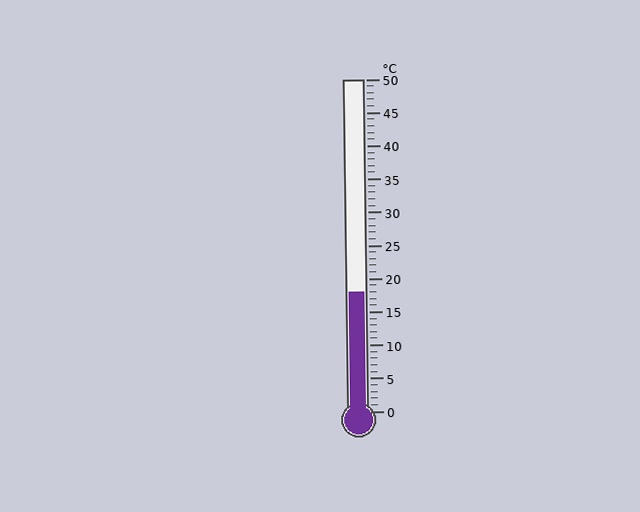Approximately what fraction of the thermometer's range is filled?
The thermometer is filled to approximately 35% of its range.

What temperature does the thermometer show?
The thermometer shows approximately 18°C.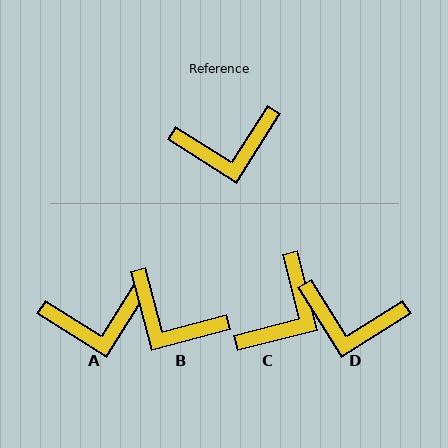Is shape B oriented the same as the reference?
No, it is off by about 42 degrees.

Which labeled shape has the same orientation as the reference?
A.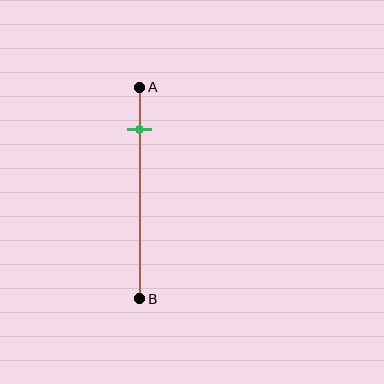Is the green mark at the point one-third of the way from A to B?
No, the mark is at about 20% from A, not at the 33% one-third point.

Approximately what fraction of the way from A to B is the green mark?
The green mark is approximately 20% of the way from A to B.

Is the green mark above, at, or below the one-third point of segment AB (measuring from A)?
The green mark is above the one-third point of segment AB.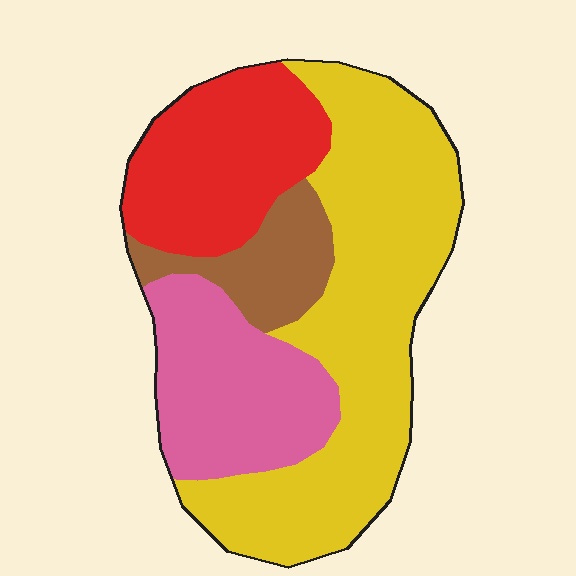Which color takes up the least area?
Brown, at roughly 10%.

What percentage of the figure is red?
Red takes up about one fifth (1/5) of the figure.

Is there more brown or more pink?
Pink.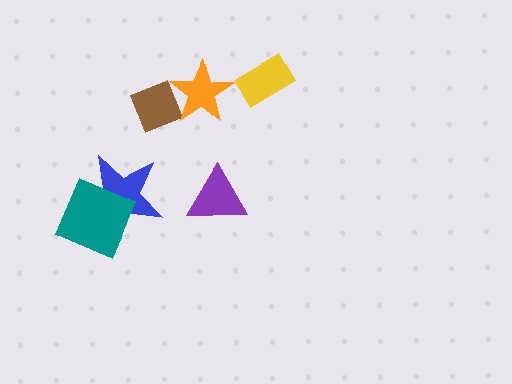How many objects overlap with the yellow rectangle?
0 objects overlap with the yellow rectangle.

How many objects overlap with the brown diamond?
1 object overlaps with the brown diamond.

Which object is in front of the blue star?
The teal square is in front of the blue star.